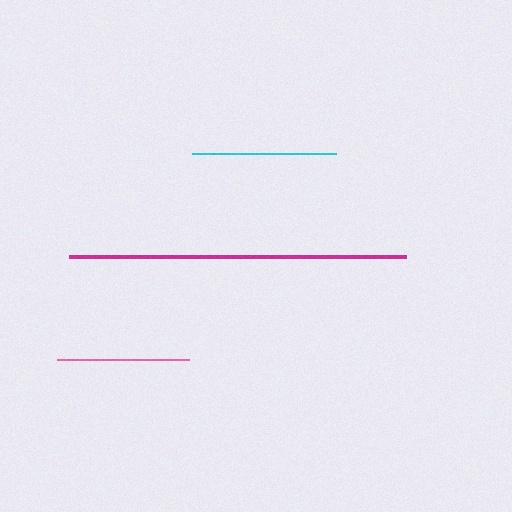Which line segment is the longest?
The magenta line is the longest at approximately 336 pixels.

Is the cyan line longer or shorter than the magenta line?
The magenta line is longer than the cyan line.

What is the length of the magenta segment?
The magenta segment is approximately 336 pixels long.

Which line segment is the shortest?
The pink line is the shortest at approximately 133 pixels.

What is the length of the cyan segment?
The cyan segment is approximately 144 pixels long.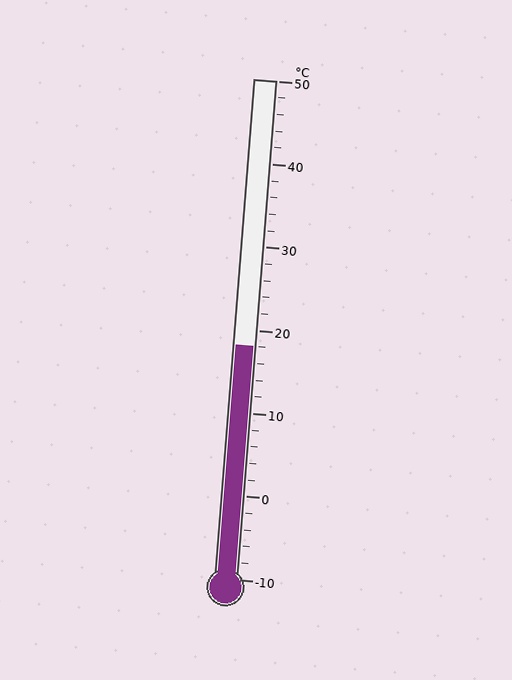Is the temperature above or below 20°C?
The temperature is below 20°C.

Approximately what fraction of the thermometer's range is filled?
The thermometer is filled to approximately 45% of its range.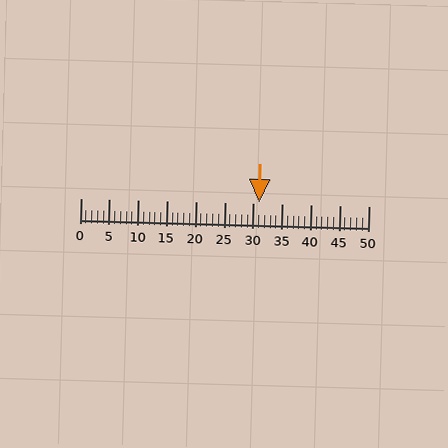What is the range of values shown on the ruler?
The ruler shows values from 0 to 50.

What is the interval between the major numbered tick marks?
The major tick marks are spaced 5 units apart.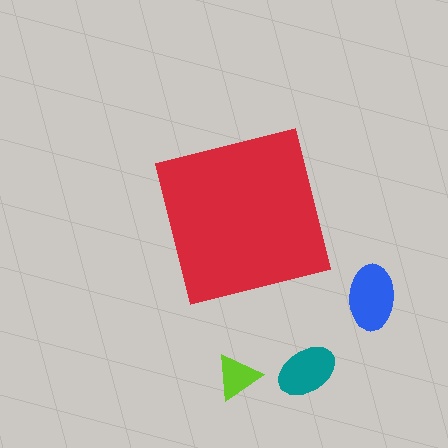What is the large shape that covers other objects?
A red square.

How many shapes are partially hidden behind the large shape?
0 shapes are partially hidden.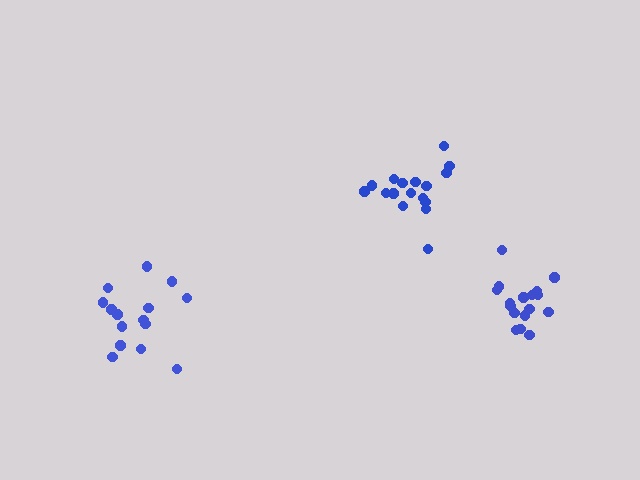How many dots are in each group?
Group 1: 17 dots, Group 2: 15 dots, Group 3: 17 dots (49 total).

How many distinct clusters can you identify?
There are 3 distinct clusters.